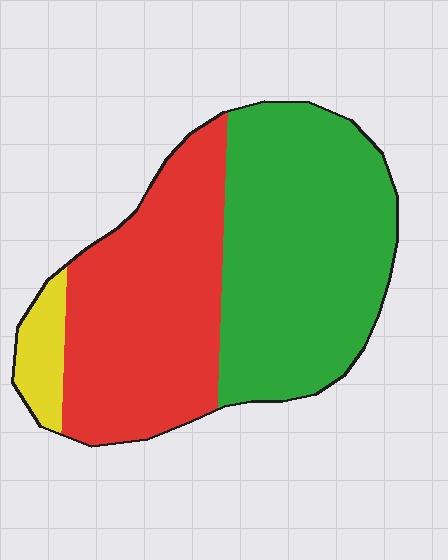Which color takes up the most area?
Green, at roughly 50%.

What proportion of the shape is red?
Red covers roughly 45% of the shape.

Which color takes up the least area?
Yellow, at roughly 5%.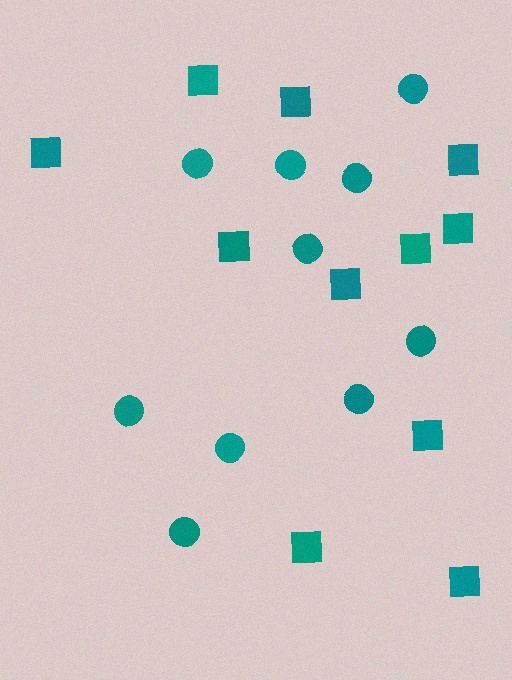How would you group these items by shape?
There are 2 groups: one group of squares (11) and one group of circles (10).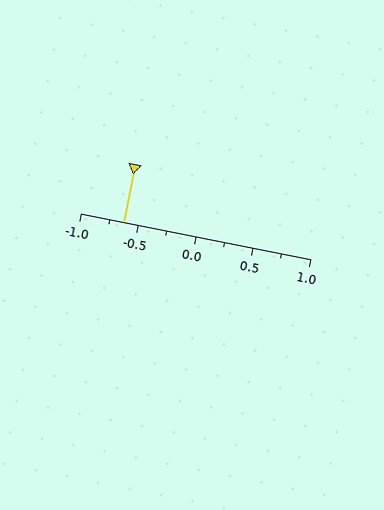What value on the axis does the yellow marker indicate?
The marker indicates approximately -0.62.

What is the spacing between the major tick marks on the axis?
The major ticks are spaced 0.5 apart.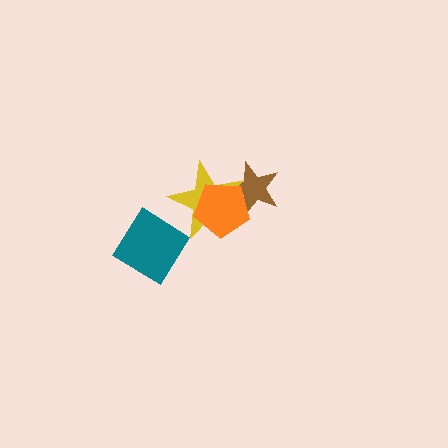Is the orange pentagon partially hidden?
No, no other shape covers it.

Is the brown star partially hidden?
Yes, it is partially covered by another shape.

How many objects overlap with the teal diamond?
0 objects overlap with the teal diamond.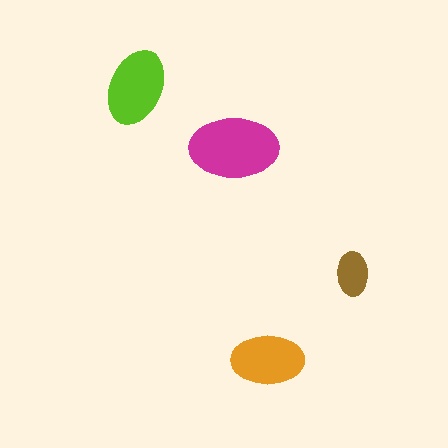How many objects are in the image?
There are 4 objects in the image.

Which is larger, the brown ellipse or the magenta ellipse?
The magenta one.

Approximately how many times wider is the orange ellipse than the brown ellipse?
About 1.5 times wider.